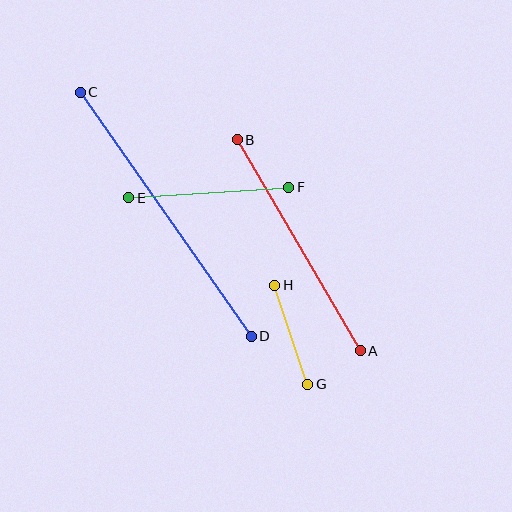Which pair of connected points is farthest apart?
Points C and D are farthest apart.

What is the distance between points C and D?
The distance is approximately 298 pixels.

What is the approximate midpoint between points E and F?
The midpoint is at approximately (209, 192) pixels.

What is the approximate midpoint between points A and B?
The midpoint is at approximately (299, 245) pixels.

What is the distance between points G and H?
The distance is approximately 104 pixels.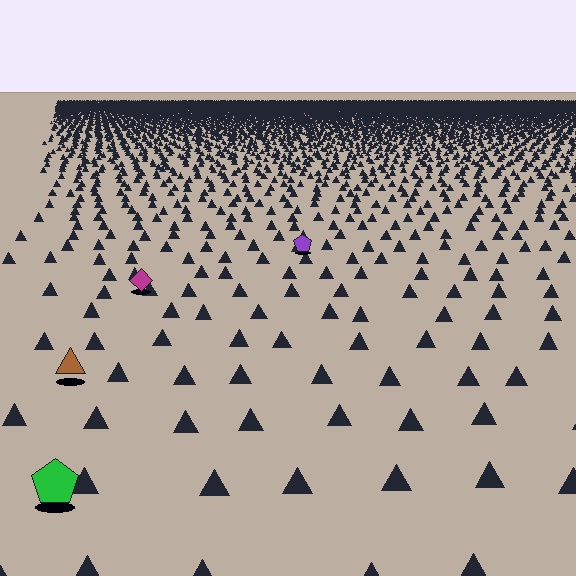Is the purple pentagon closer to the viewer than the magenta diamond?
No. The magenta diamond is closer — you can tell from the texture gradient: the ground texture is coarser near it.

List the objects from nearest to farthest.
From nearest to farthest: the green pentagon, the brown triangle, the magenta diamond, the purple pentagon.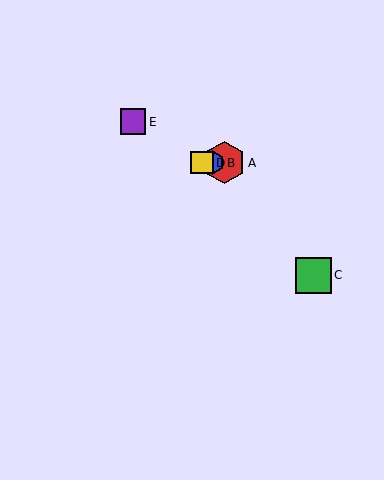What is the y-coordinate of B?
Object B is at y≈163.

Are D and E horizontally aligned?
No, D is at y≈163 and E is at y≈122.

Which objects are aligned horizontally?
Objects A, B, D are aligned horizontally.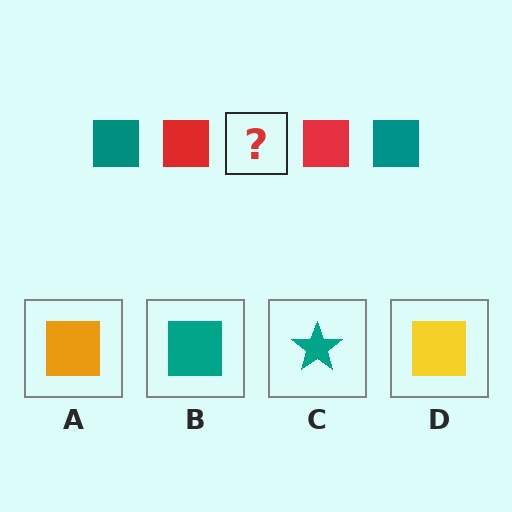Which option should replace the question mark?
Option B.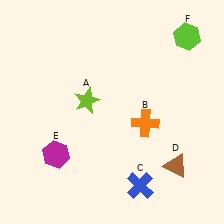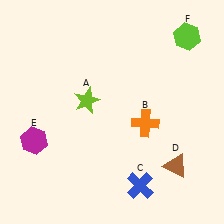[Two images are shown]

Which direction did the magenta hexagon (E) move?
The magenta hexagon (E) moved left.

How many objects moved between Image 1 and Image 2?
1 object moved between the two images.